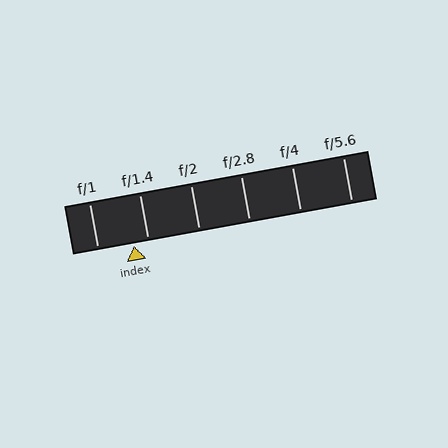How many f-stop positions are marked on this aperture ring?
There are 6 f-stop positions marked.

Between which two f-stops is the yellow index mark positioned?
The index mark is between f/1 and f/1.4.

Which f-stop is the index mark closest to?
The index mark is closest to f/1.4.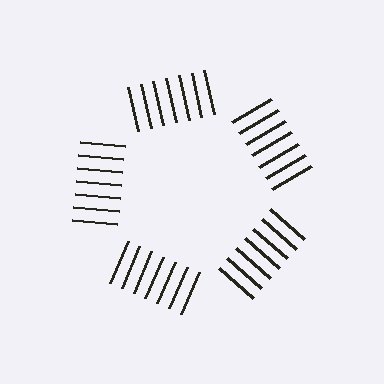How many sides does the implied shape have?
5 sides — the line-ends trace a pentagon.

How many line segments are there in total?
35 — 7 along each of the 5 edges.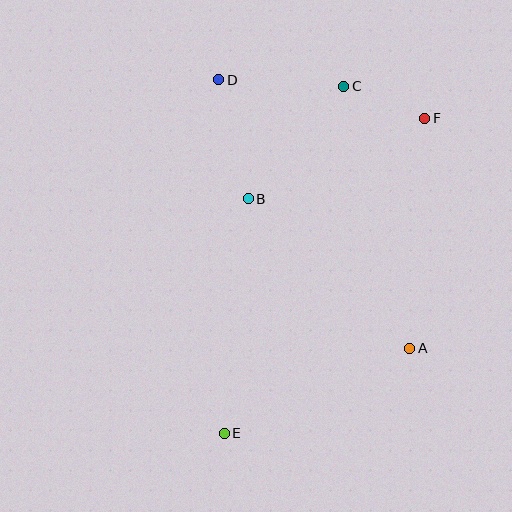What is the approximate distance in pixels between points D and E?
The distance between D and E is approximately 354 pixels.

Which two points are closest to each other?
Points C and F are closest to each other.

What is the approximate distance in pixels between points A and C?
The distance between A and C is approximately 270 pixels.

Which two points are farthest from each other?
Points E and F are farthest from each other.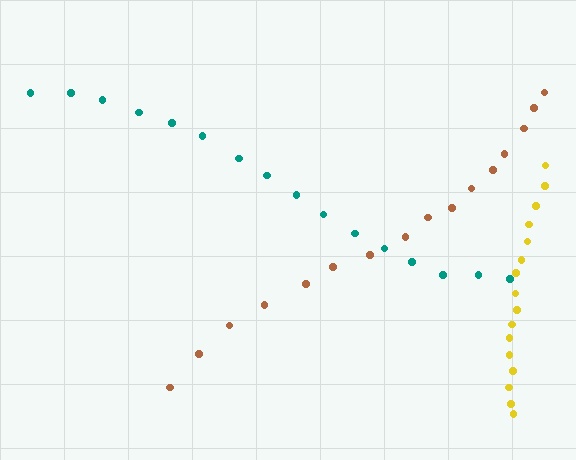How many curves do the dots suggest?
There are 3 distinct paths.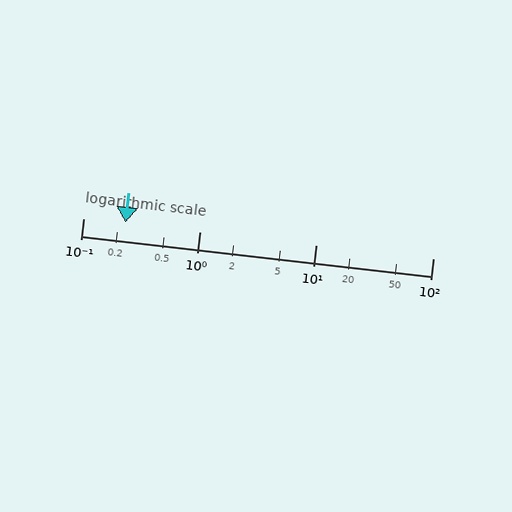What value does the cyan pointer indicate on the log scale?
The pointer indicates approximately 0.23.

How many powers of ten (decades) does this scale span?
The scale spans 3 decades, from 0.1 to 100.